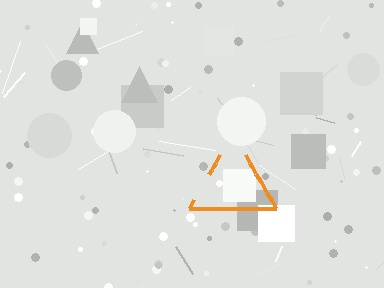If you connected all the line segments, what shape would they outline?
They would outline a triangle.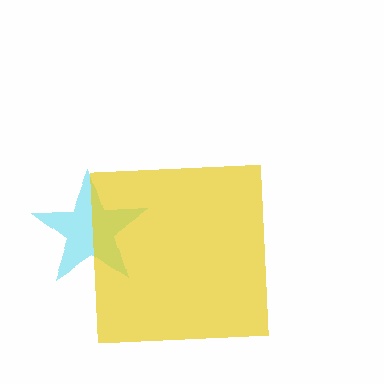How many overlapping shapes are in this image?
There are 2 overlapping shapes in the image.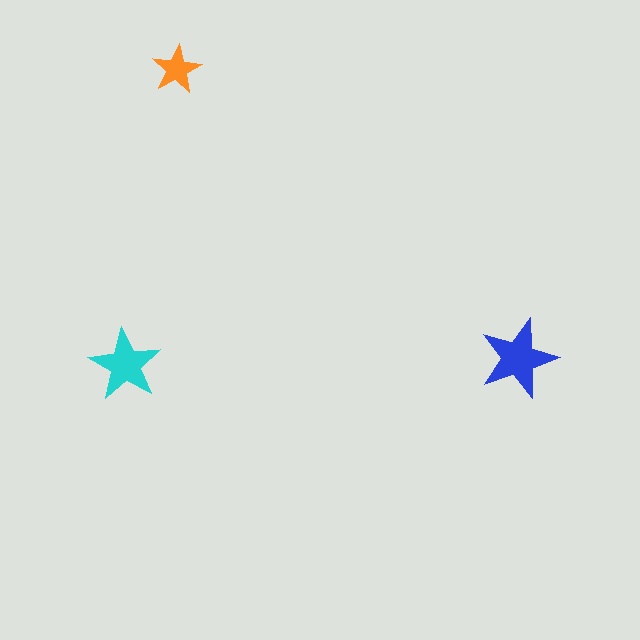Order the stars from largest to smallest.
the blue one, the cyan one, the orange one.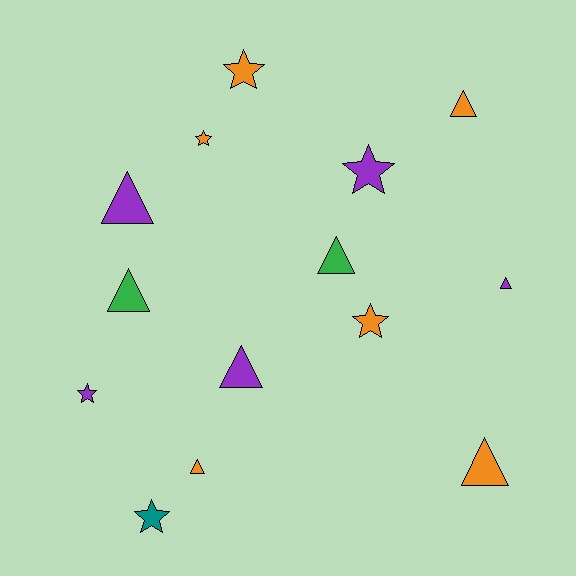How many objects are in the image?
There are 14 objects.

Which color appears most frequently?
Orange, with 6 objects.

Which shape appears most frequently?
Triangle, with 8 objects.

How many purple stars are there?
There are 2 purple stars.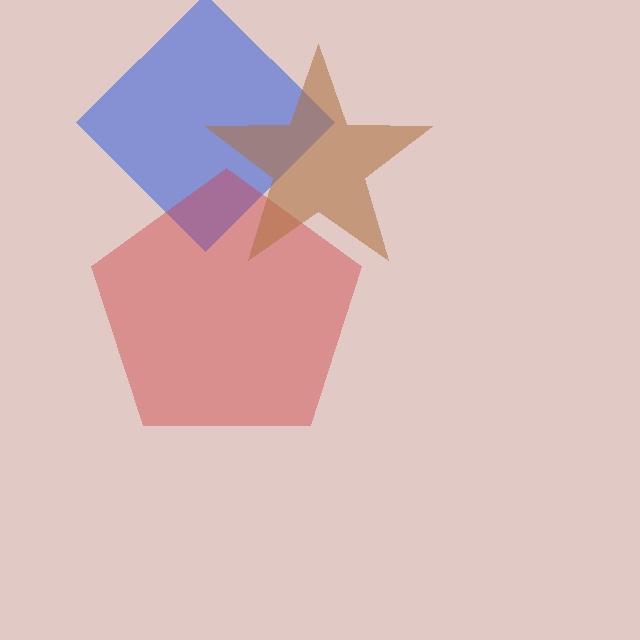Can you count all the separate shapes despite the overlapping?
Yes, there are 3 separate shapes.